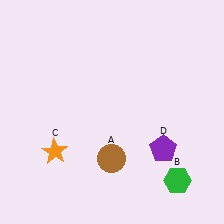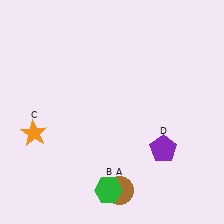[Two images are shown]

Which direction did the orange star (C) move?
The orange star (C) moved left.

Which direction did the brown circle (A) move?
The brown circle (A) moved down.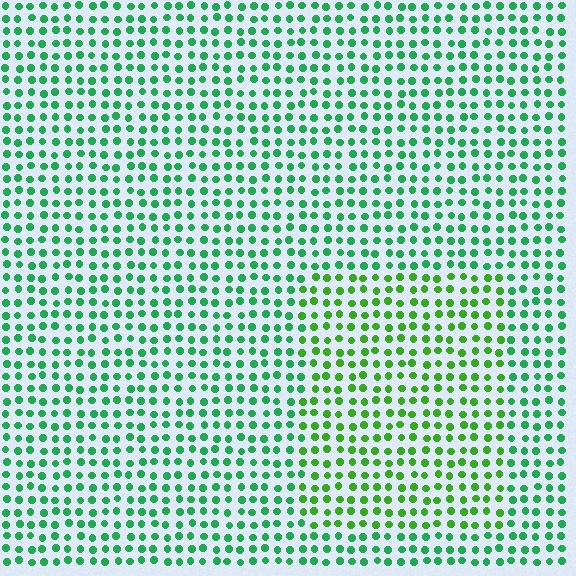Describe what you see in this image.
The image is filled with small green elements in a uniform arrangement. A rectangle-shaped region is visible where the elements are tinted to a slightly different hue, forming a subtle color boundary.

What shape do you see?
I see a rectangle.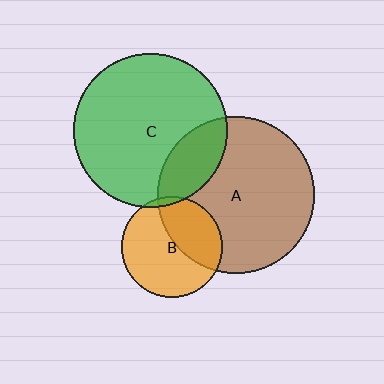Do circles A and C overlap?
Yes.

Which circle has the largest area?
Circle A (brown).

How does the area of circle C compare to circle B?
Approximately 2.3 times.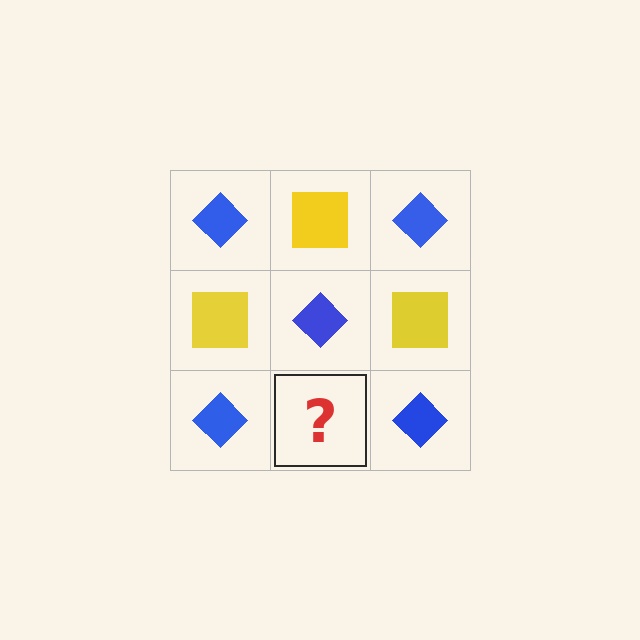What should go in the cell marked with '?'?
The missing cell should contain a yellow square.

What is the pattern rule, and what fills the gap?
The rule is that it alternates blue diamond and yellow square in a checkerboard pattern. The gap should be filled with a yellow square.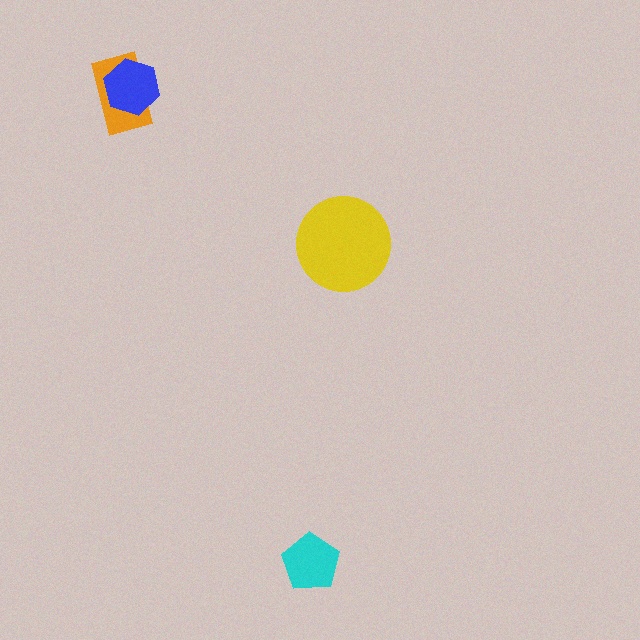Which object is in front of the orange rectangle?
The blue hexagon is in front of the orange rectangle.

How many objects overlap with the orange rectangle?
1 object overlaps with the orange rectangle.